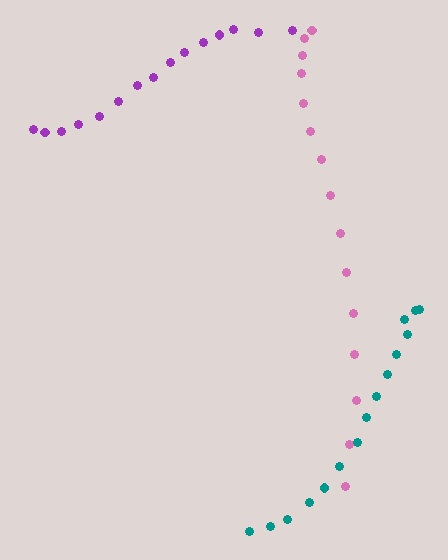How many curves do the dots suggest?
There are 3 distinct paths.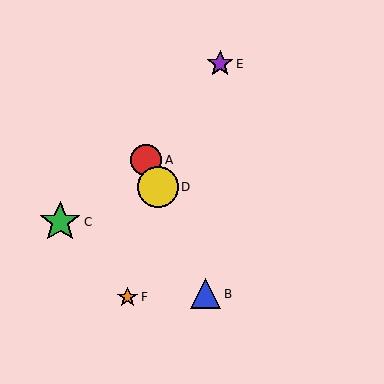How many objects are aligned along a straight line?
3 objects (A, B, D) are aligned along a straight line.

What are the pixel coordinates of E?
Object E is at (220, 64).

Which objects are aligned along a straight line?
Objects A, B, D are aligned along a straight line.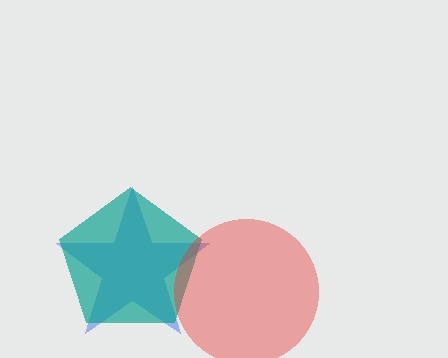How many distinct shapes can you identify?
There are 3 distinct shapes: a blue star, a teal pentagon, a red circle.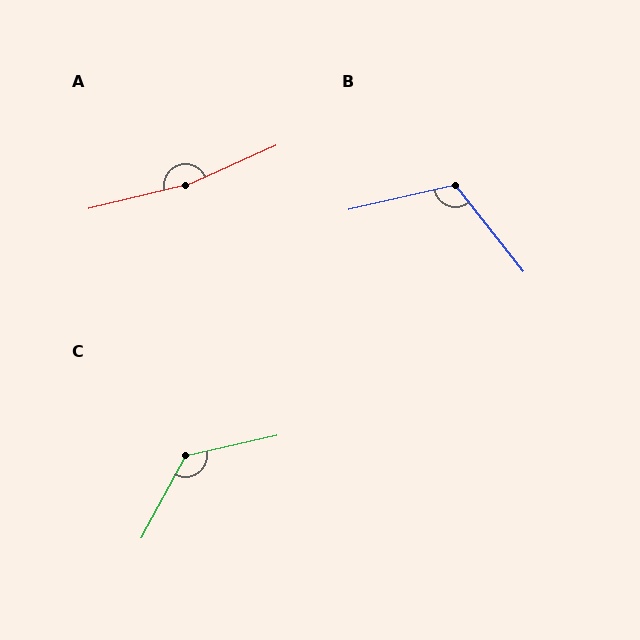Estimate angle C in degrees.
Approximately 131 degrees.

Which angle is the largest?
A, at approximately 169 degrees.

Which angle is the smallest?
B, at approximately 115 degrees.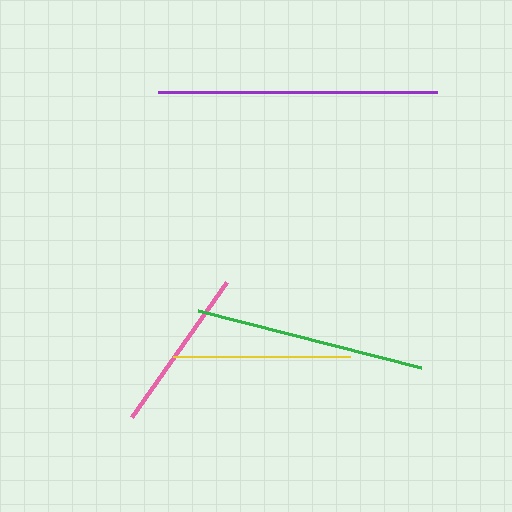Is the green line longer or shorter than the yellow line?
The green line is longer than the yellow line.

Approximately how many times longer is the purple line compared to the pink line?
The purple line is approximately 1.7 times the length of the pink line.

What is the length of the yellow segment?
The yellow segment is approximately 177 pixels long.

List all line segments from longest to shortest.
From longest to shortest: purple, green, yellow, pink.